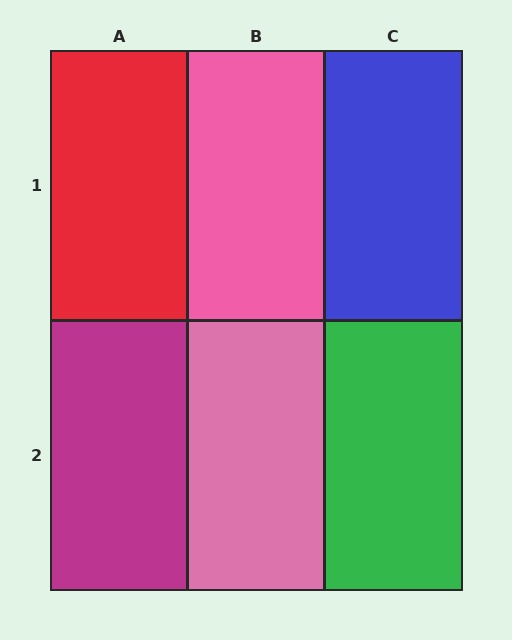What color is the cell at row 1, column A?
Red.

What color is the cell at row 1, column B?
Pink.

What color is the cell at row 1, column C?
Blue.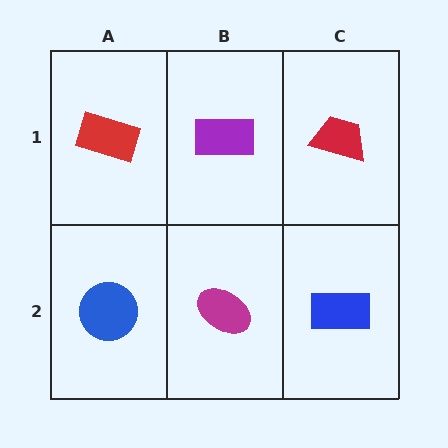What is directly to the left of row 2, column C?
A magenta ellipse.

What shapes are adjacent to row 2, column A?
A red rectangle (row 1, column A), a magenta ellipse (row 2, column B).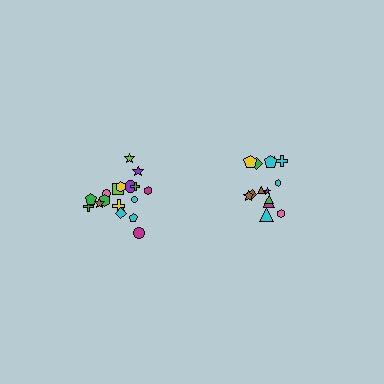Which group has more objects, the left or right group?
The left group.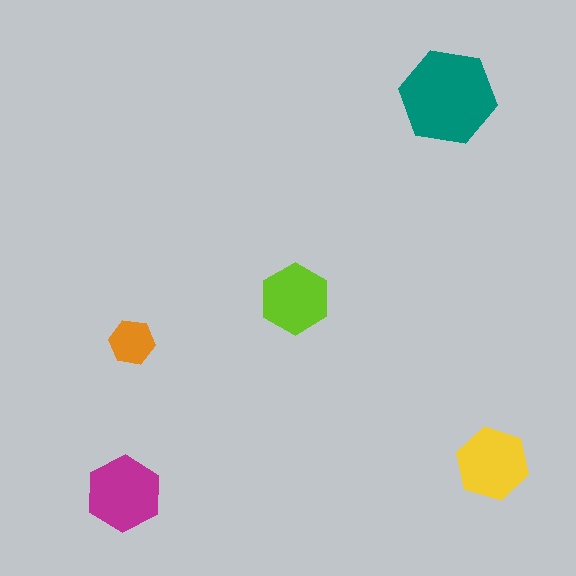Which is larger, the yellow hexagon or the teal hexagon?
The teal one.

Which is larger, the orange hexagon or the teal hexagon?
The teal one.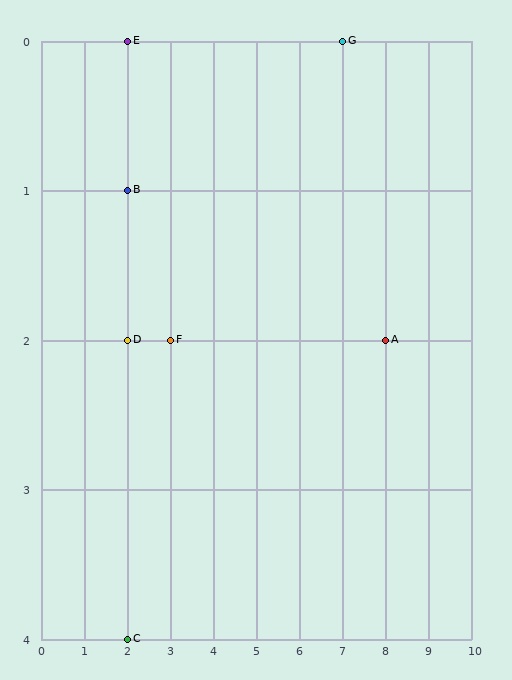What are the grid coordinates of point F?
Point F is at grid coordinates (3, 2).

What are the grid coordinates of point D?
Point D is at grid coordinates (2, 2).